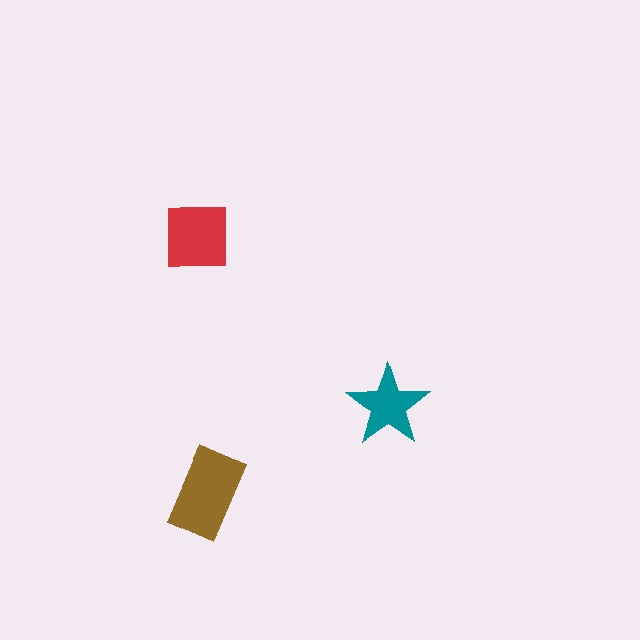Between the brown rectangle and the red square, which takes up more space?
The brown rectangle.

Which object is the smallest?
The teal star.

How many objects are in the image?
There are 3 objects in the image.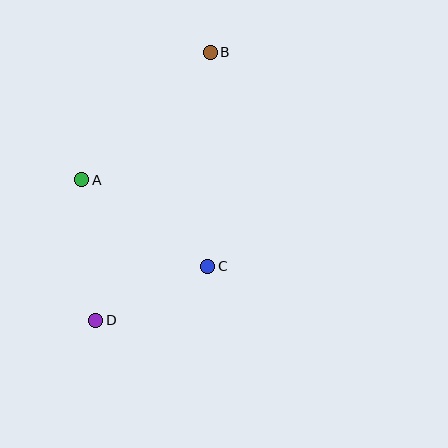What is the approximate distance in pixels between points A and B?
The distance between A and B is approximately 181 pixels.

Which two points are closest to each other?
Points C and D are closest to each other.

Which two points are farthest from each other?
Points B and D are farthest from each other.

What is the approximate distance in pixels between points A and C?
The distance between A and C is approximately 153 pixels.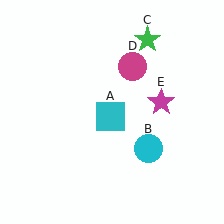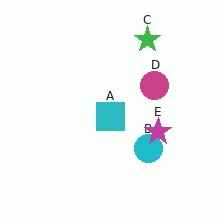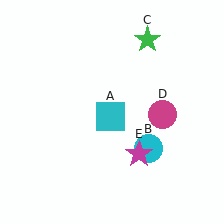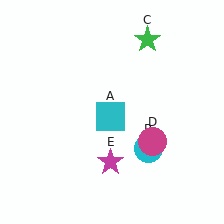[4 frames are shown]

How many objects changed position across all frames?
2 objects changed position: magenta circle (object D), magenta star (object E).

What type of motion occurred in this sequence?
The magenta circle (object D), magenta star (object E) rotated clockwise around the center of the scene.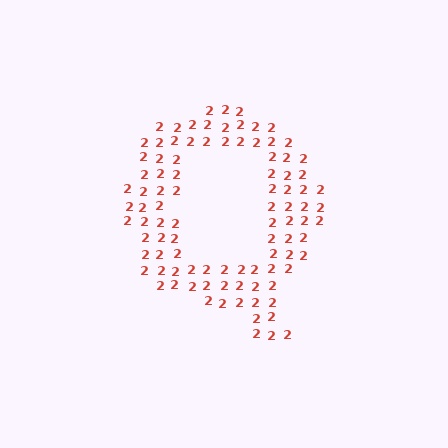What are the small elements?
The small elements are digit 2's.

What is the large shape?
The large shape is the letter Q.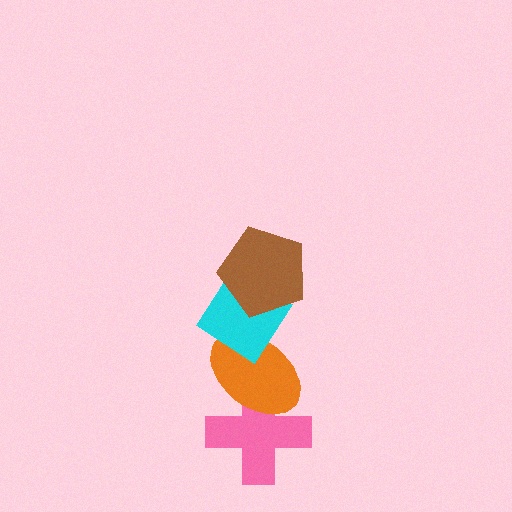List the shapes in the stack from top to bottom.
From top to bottom: the brown pentagon, the cyan diamond, the orange ellipse, the pink cross.